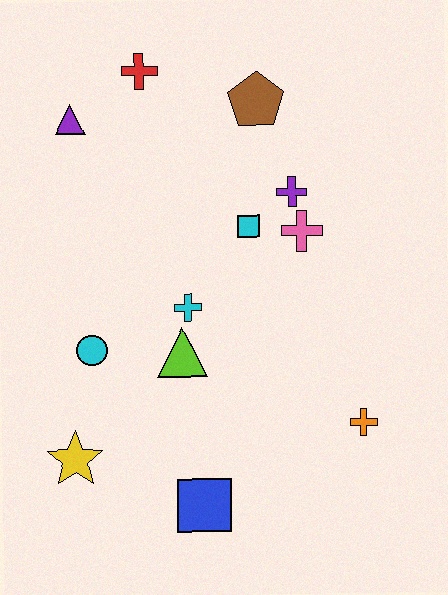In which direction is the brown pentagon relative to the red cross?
The brown pentagon is to the right of the red cross.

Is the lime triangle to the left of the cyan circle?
No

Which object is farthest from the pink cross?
The yellow star is farthest from the pink cross.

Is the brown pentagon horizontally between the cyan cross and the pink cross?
Yes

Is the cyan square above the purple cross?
No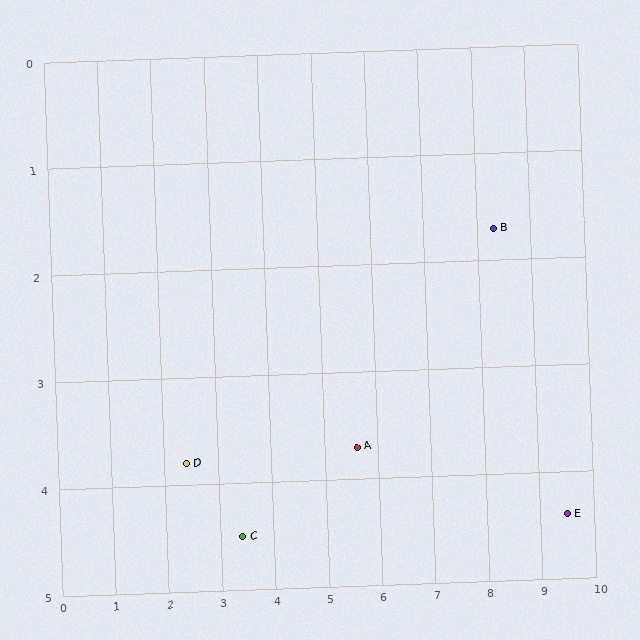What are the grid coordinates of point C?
Point C is at approximately (3.4, 4.5).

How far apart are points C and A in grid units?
Points C and A are about 2.3 grid units apart.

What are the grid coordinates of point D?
Point D is at approximately (2.4, 3.8).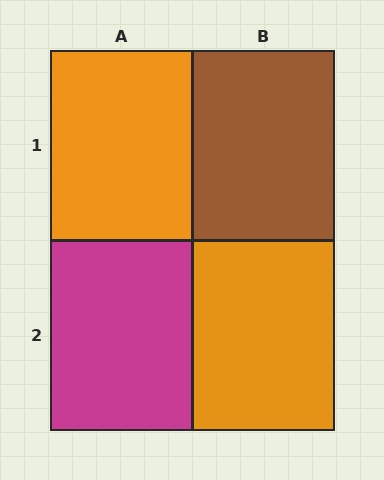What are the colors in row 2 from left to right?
Magenta, orange.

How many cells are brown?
1 cell is brown.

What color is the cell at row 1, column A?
Orange.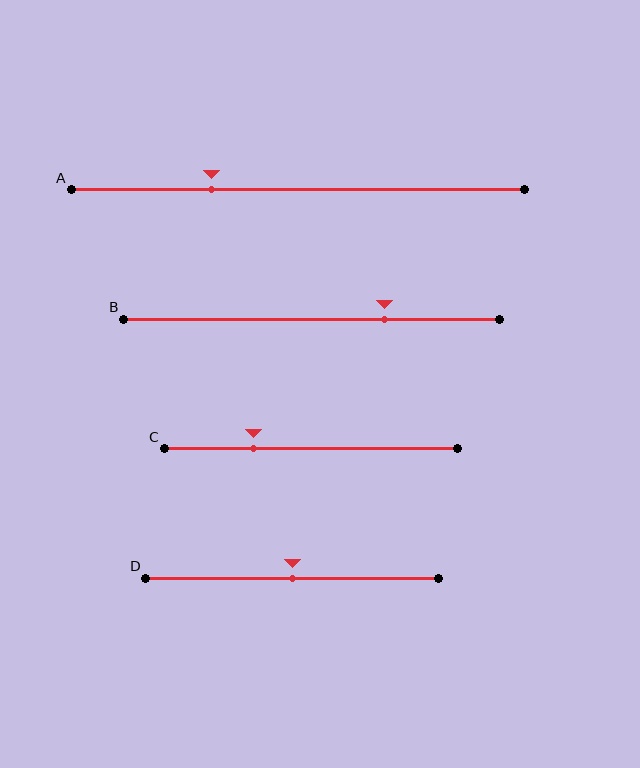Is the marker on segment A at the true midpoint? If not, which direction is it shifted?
No, the marker on segment A is shifted to the left by about 19% of the segment length.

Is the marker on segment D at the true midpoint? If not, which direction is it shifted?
Yes, the marker on segment D is at the true midpoint.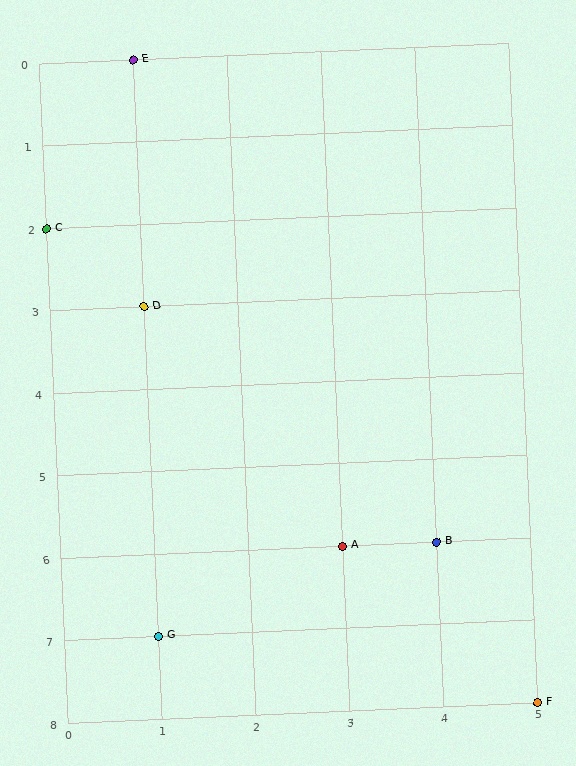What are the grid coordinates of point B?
Point B is at grid coordinates (4, 6).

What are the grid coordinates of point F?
Point F is at grid coordinates (5, 8).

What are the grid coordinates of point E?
Point E is at grid coordinates (1, 0).